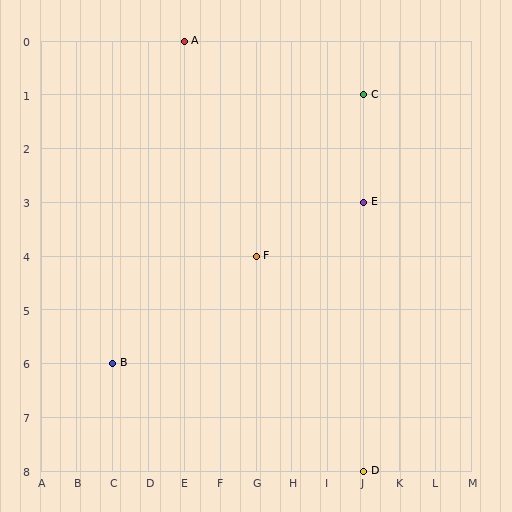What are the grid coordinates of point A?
Point A is at grid coordinates (E, 0).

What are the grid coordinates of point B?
Point B is at grid coordinates (C, 6).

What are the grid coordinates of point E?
Point E is at grid coordinates (J, 3).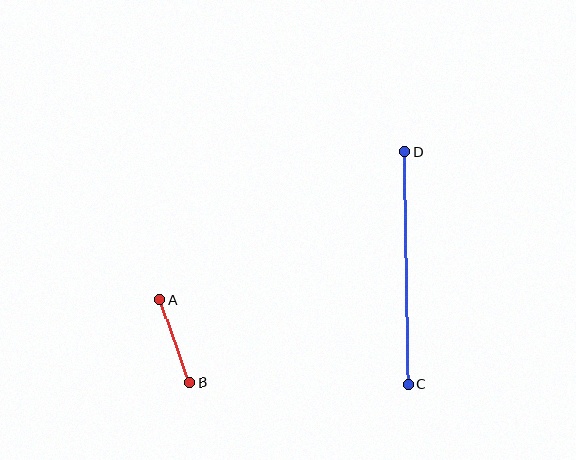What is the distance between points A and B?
The distance is approximately 88 pixels.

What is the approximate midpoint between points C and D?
The midpoint is at approximately (406, 268) pixels.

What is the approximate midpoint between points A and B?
The midpoint is at approximately (175, 341) pixels.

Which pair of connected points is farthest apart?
Points C and D are farthest apart.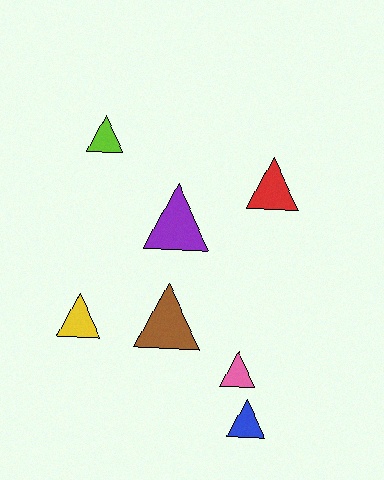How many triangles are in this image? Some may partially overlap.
There are 7 triangles.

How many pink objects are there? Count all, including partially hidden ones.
There is 1 pink object.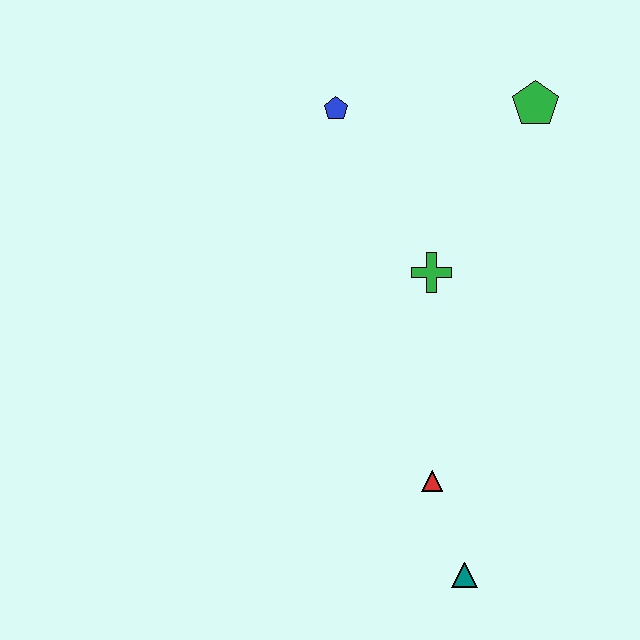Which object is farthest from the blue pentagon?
The teal triangle is farthest from the blue pentagon.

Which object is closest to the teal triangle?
The red triangle is closest to the teal triangle.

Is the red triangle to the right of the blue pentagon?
Yes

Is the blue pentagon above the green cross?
Yes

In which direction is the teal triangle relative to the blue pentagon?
The teal triangle is below the blue pentagon.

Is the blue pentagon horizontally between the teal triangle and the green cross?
No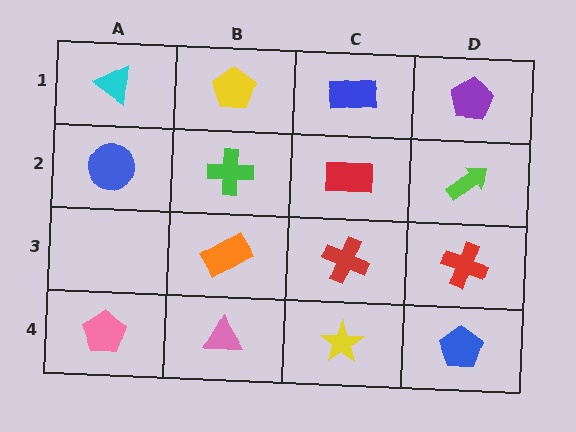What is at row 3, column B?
An orange rectangle.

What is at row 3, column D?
A red cross.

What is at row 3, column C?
A red cross.